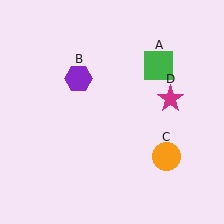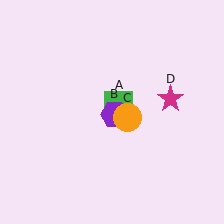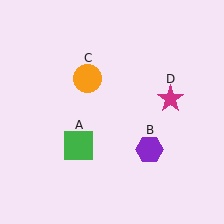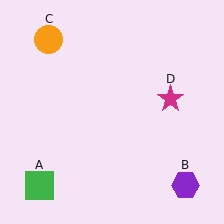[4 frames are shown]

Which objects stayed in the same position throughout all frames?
Magenta star (object D) remained stationary.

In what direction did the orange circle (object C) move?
The orange circle (object C) moved up and to the left.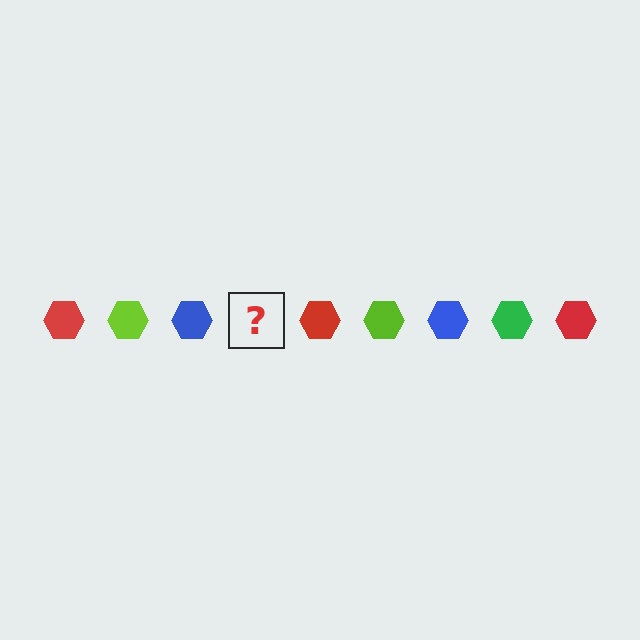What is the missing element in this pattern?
The missing element is a green hexagon.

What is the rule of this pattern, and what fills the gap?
The rule is that the pattern cycles through red, lime, blue, green hexagons. The gap should be filled with a green hexagon.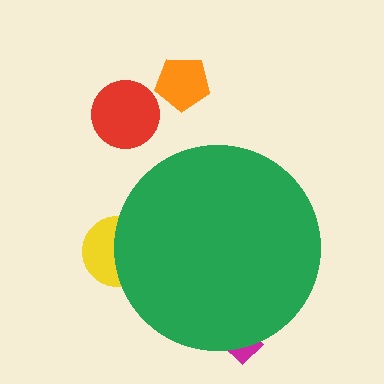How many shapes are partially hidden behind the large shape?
2 shapes are partially hidden.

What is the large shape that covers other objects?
A green circle.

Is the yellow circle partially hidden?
Yes, the yellow circle is partially hidden behind the green circle.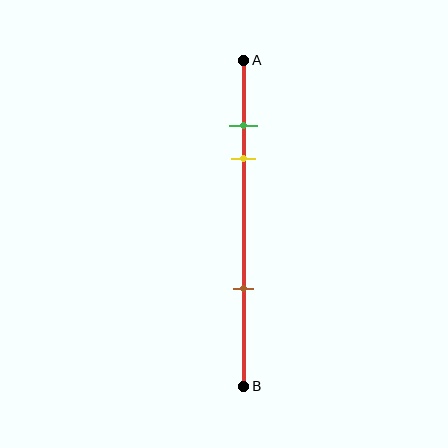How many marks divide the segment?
There are 3 marks dividing the segment.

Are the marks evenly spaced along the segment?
No, the marks are not evenly spaced.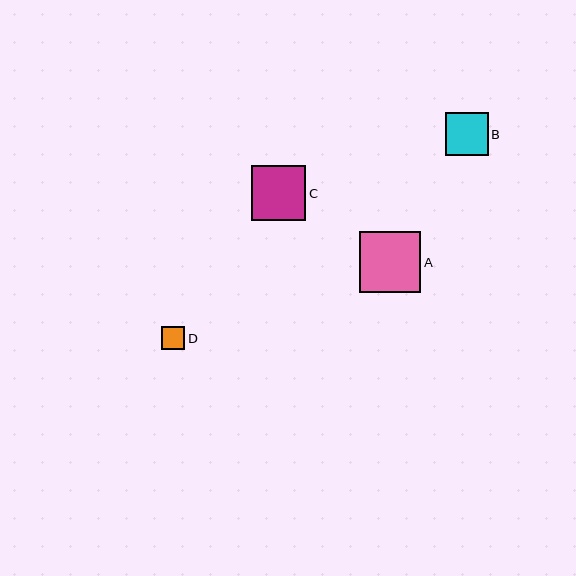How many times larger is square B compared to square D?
Square B is approximately 1.8 times the size of square D.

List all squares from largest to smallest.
From largest to smallest: A, C, B, D.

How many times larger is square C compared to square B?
Square C is approximately 1.3 times the size of square B.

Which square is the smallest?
Square D is the smallest with a size of approximately 24 pixels.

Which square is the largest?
Square A is the largest with a size of approximately 61 pixels.